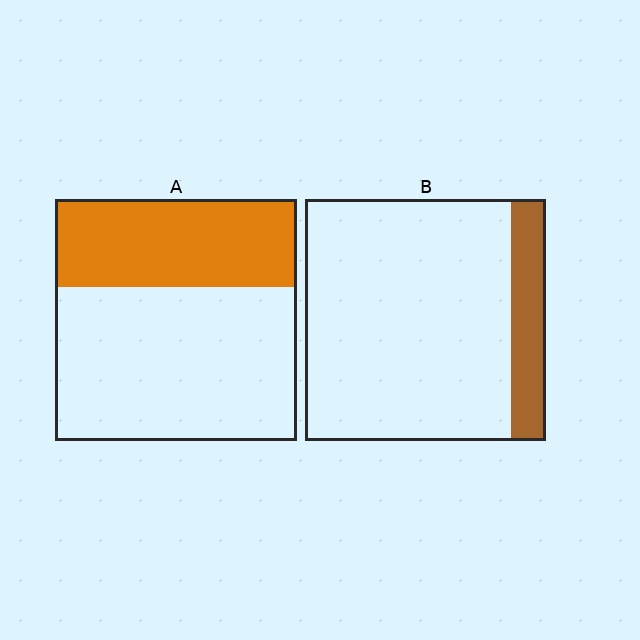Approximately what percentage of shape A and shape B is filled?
A is approximately 35% and B is approximately 15%.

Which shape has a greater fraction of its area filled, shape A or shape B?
Shape A.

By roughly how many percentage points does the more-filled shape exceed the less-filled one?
By roughly 20 percentage points (A over B).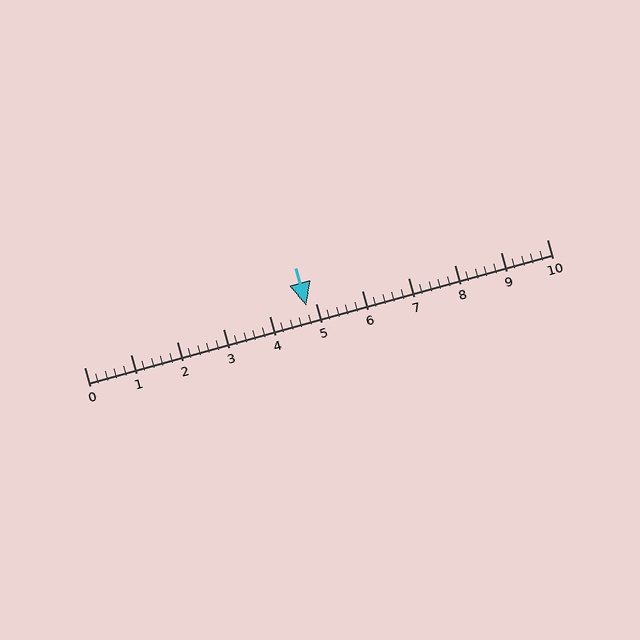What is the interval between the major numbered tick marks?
The major tick marks are spaced 1 units apart.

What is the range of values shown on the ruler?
The ruler shows values from 0 to 10.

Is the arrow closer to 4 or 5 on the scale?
The arrow is closer to 5.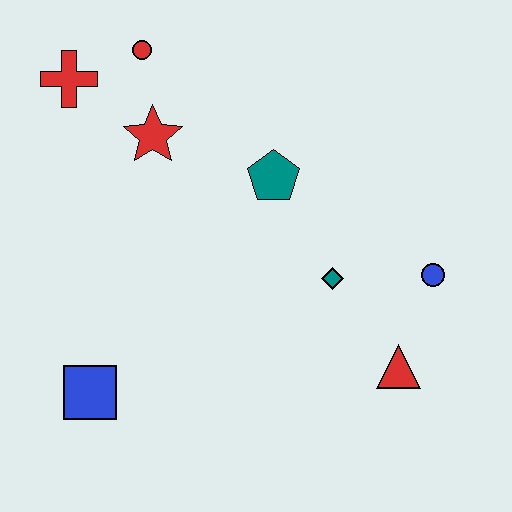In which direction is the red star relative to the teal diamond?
The red star is to the left of the teal diamond.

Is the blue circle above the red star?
No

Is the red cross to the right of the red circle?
No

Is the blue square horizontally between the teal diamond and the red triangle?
No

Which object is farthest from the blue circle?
The red cross is farthest from the blue circle.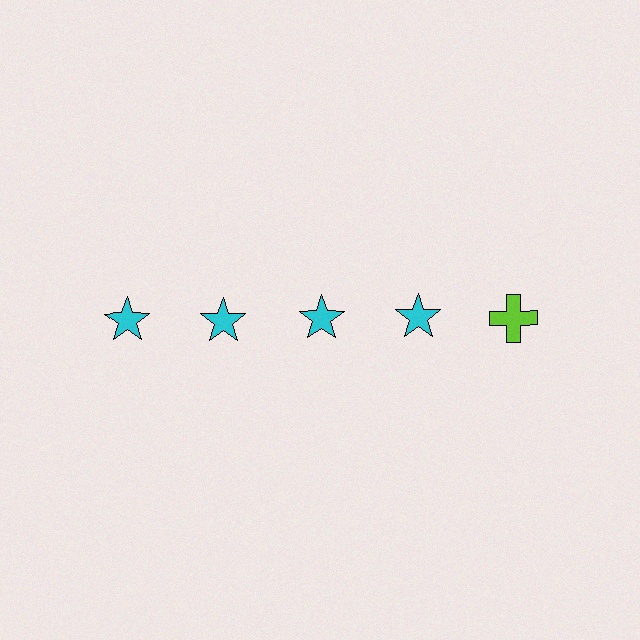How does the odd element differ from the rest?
It differs in both color (lime instead of cyan) and shape (cross instead of star).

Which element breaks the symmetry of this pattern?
The lime cross in the top row, rightmost column breaks the symmetry. All other shapes are cyan stars.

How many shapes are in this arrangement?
There are 5 shapes arranged in a grid pattern.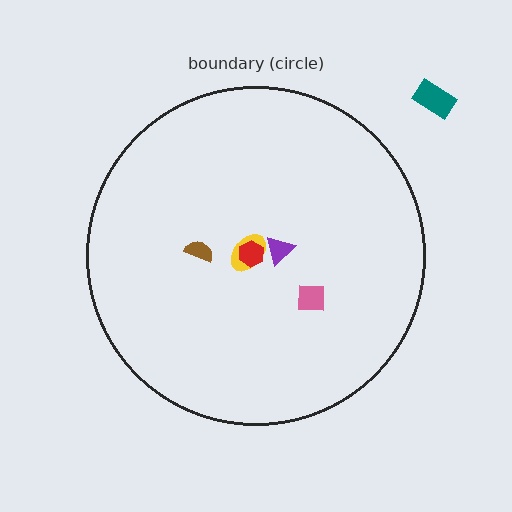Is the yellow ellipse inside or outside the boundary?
Inside.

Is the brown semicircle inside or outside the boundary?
Inside.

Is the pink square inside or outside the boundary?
Inside.